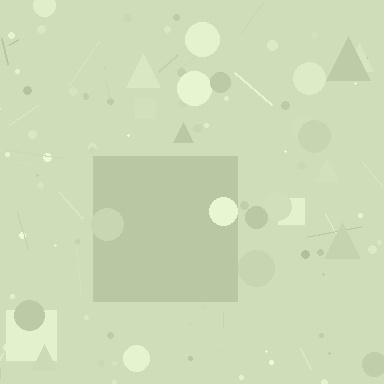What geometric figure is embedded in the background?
A square is embedded in the background.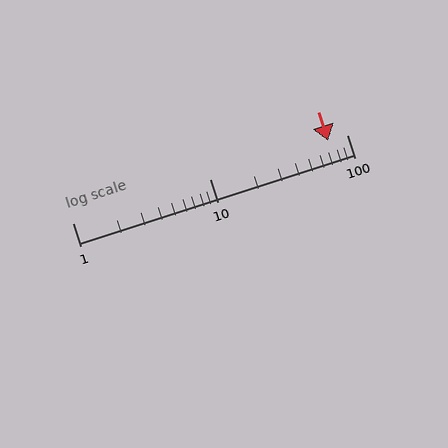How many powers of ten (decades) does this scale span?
The scale spans 2 decades, from 1 to 100.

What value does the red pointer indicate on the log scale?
The pointer indicates approximately 73.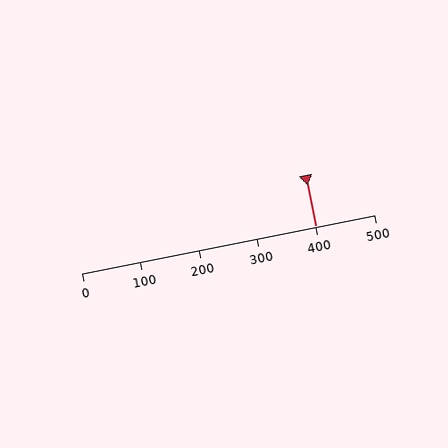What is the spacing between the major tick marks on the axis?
The major ticks are spaced 100 apart.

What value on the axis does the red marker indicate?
The marker indicates approximately 400.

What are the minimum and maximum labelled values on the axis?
The axis runs from 0 to 500.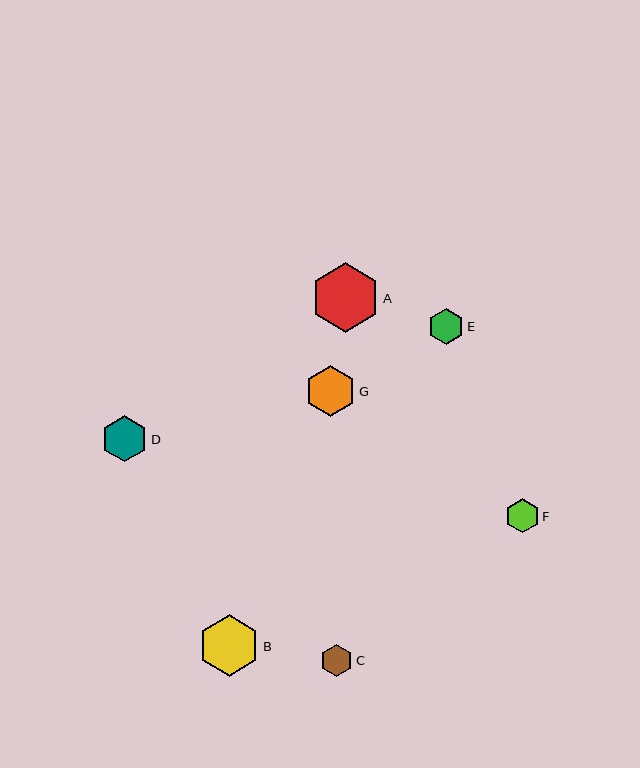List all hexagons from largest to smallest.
From largest to smallest: A, B, G, D, E, F, C.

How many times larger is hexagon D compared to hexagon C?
Hexagon D is approximately 1.4 times the size of hexagon C.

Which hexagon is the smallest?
Hexagon C is the smallest with a size of approximately 32 pixels.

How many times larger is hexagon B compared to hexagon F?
Hexagon B is approximately 1.8 times the size of hexagon F.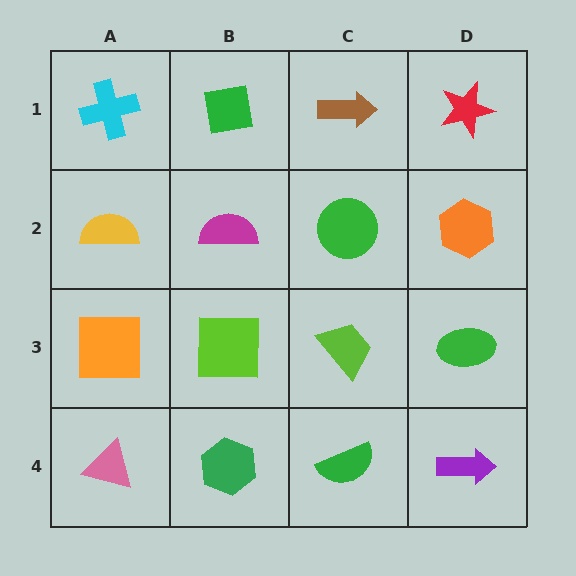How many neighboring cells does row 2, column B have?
4.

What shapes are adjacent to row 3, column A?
A yellow semicircle (row 2, column A), a pink triangle (row 4, column A), a lime square (row 3, column B).